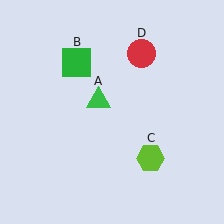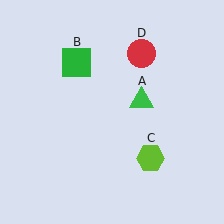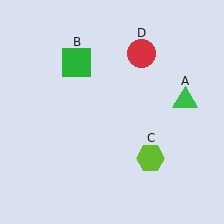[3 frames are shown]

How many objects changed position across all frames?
1 object changed position: green triangle (object A).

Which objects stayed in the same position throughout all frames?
Green square (object B) and lime hexagon (object C) and red circle (object D) remained stationary.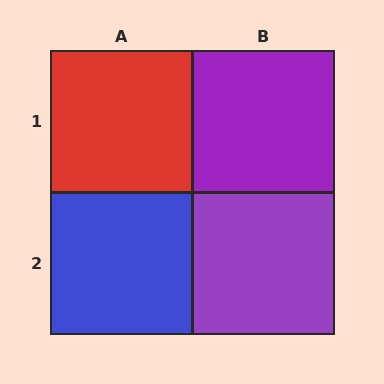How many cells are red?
1 cell is red.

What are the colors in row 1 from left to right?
Red, purple.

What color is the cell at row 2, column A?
Blue.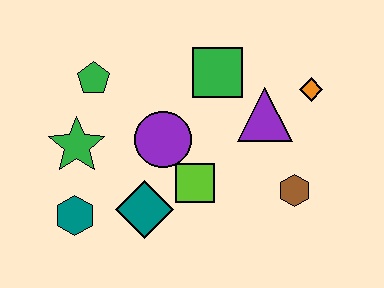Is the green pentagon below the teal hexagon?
No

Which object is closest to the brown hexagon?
The purple triangle is closest to the brown hexagon.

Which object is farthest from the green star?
The orange diamond is farthest from the green star.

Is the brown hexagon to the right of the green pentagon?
Yes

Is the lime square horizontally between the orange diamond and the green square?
No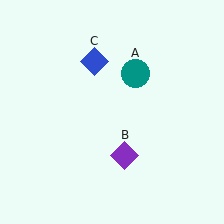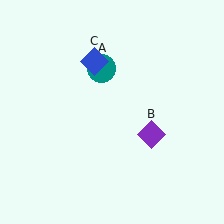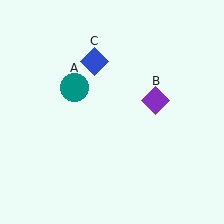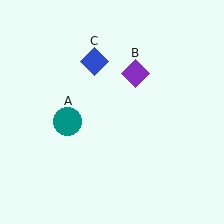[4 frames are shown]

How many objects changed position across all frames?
2 objects changed position: teal circle (object A), purple diamond (object B).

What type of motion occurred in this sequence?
The teal circle (object A), purple diamond (object B) rotated counterclockwise around the center of the scene.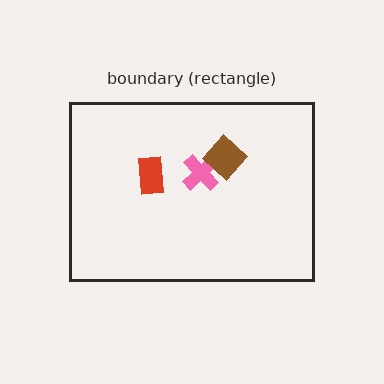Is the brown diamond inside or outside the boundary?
Inside.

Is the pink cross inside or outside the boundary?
Inside.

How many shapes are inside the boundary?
3 inside, 0 outside.